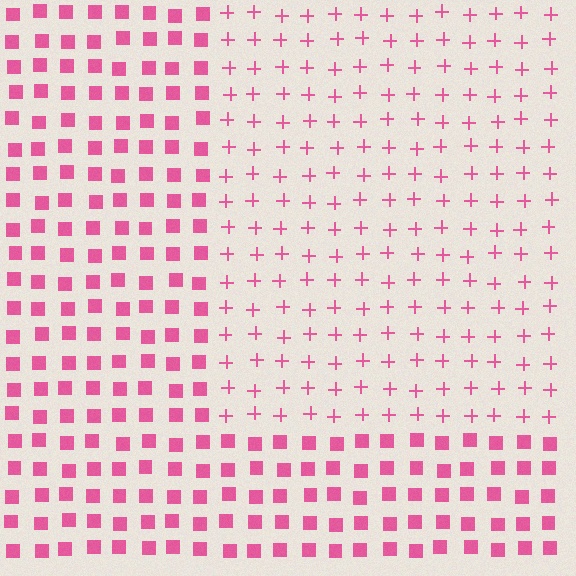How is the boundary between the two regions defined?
The boundary is defined by a change in element shape: plus signs inside vs. squares outside. All elements share the same color and spacing.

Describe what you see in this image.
The image is filled with small pink elements arranged in a uniform grid. A rectangle-shaped region contains plus signs, while the surrounding area contains squares. The boundary is defined purely by the change in element shape.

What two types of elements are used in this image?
The image uses plus signs inside the rectangle region and squares outside it.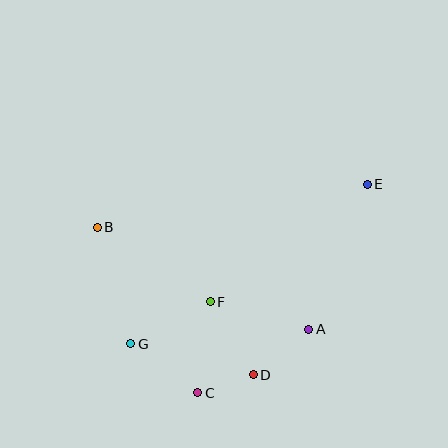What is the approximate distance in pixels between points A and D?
The distance between A and D is approximately 72 pixels.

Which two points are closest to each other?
Points C and D are closest to each other.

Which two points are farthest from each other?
Points E and G are farthest from each other.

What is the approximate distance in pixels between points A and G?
The distance between A and G is approximately 179 pixels.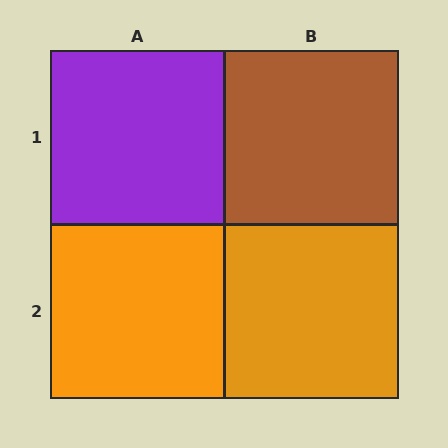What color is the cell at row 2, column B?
Orange.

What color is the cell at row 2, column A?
Orange.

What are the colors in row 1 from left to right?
Purple, brown.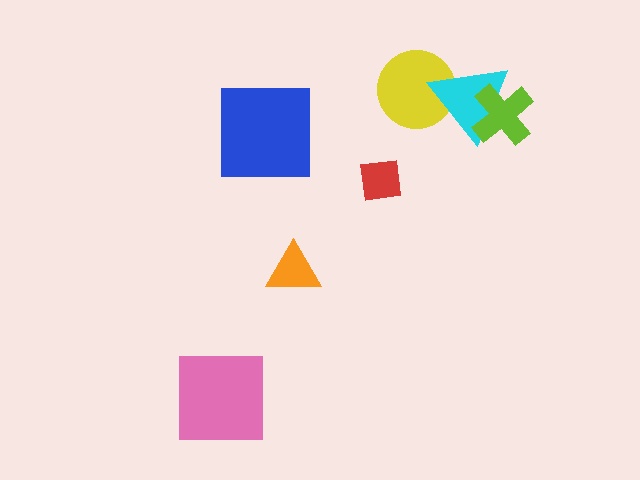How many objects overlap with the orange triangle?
0 objects overlap with the orange triangle.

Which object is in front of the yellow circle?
The cyan triangle is in front of the yellow circle.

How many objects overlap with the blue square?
0 objects overlap with the blue square.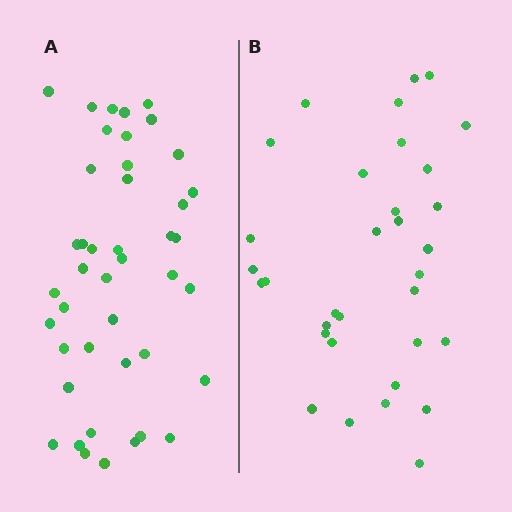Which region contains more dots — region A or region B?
Region A (the left region) has more dots.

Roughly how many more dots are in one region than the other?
Region A has roughly 10 or so more dots than region B.